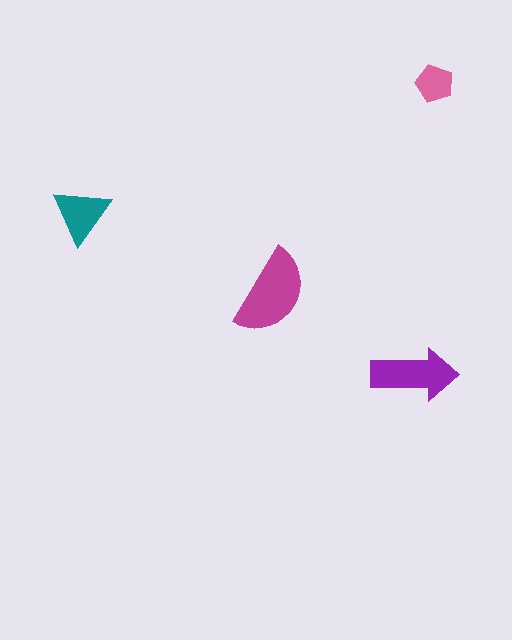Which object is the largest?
The magenta semicircle.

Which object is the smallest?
The pink pentagon.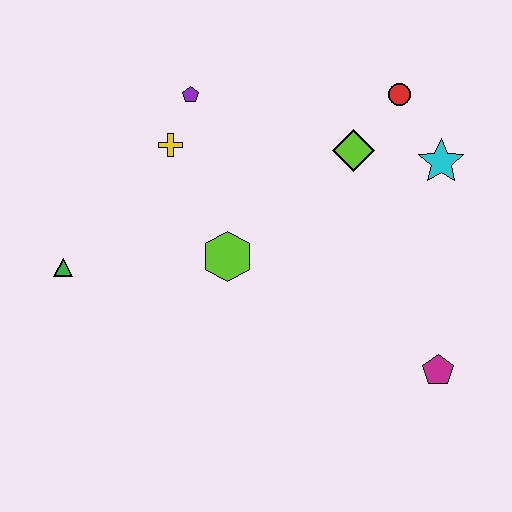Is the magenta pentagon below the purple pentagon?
Yes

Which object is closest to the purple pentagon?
The yellow cross is closest to the purple pentagon.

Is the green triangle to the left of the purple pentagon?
Yes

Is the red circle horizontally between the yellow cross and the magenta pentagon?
Yes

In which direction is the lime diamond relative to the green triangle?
The lime diamond is to the right of the green triangle.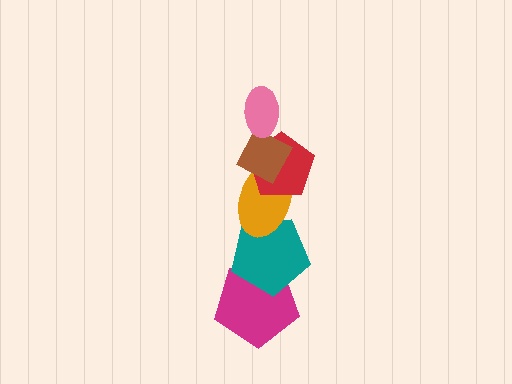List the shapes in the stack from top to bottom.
From top to bottom: the pink ellipse, the brown diamond, the red pentagon, the orange ellipse, the teal pentagon, the magenta pentagon.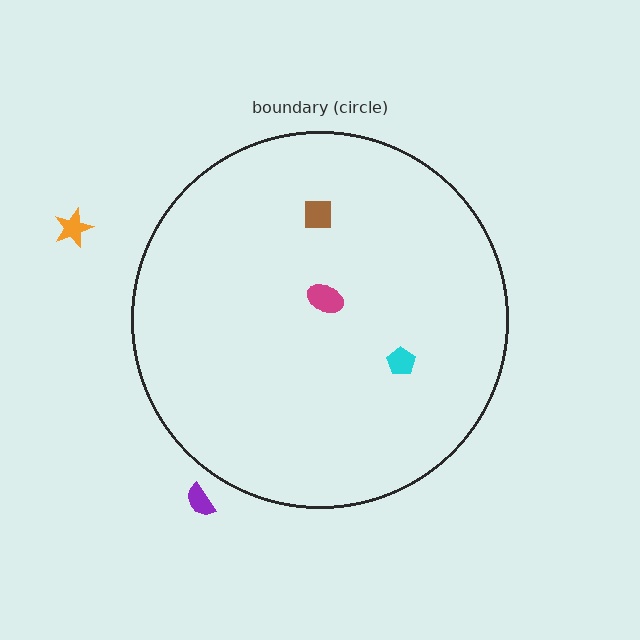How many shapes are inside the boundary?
3 inside, 2 outside.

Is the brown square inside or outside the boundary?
Inside.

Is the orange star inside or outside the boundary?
Outside.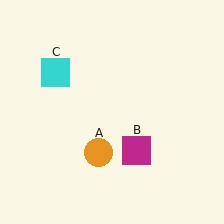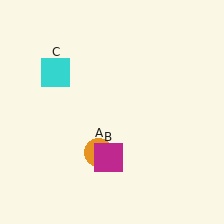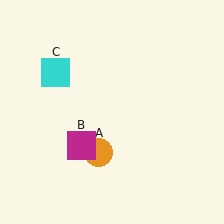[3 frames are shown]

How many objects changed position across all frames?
1 object changed position: magenta square (object B).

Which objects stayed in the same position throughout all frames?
Orange circle (object A) and cyan square (object C) remained stationary.